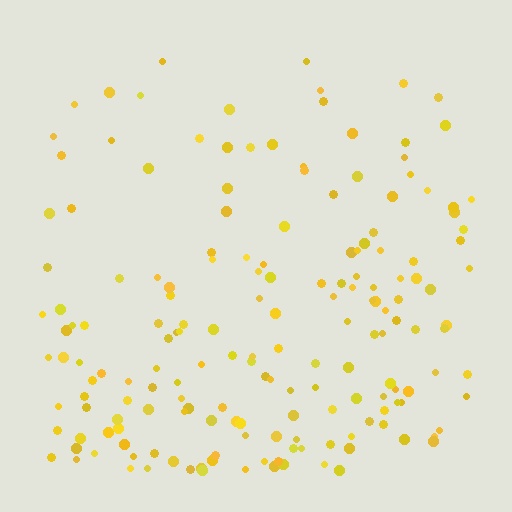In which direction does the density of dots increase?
From top to bottom, with the bottom side densest.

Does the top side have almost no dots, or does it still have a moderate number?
Still a moderate number, just noticeably fewer than the bottom.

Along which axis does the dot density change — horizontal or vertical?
Vertical.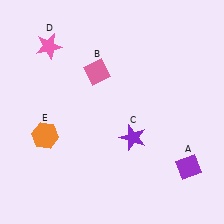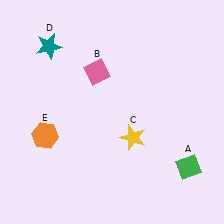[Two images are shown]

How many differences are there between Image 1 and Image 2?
There are 3 differences between the two images.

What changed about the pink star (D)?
In Image 1, D is pink. In Image 2, it changed to teal.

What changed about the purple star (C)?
In Image 1, C is purple. In Image 2, it changed to yellow.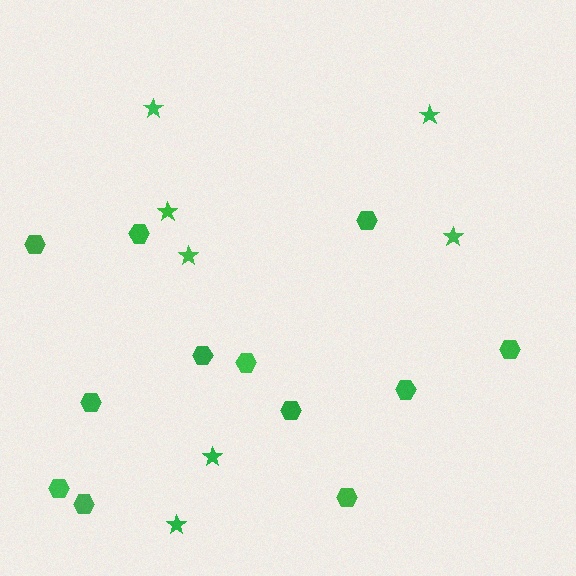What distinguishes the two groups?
There are 2 groups: one group of hexagons (12) and one group of stars (7).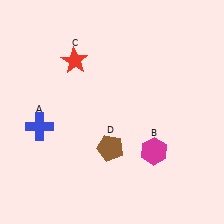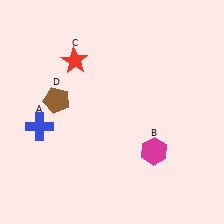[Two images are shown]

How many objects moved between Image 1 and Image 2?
1 object moved between the two images.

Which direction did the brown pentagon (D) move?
The brown pentagon (D) moved left.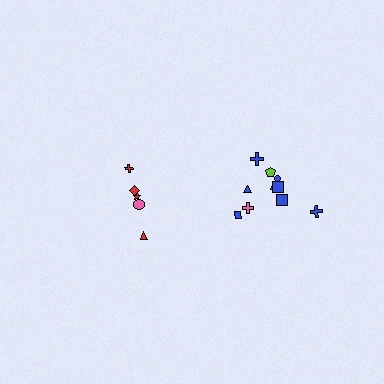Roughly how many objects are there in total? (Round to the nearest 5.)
Roughly 15 objects in total.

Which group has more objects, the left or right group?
The right group.